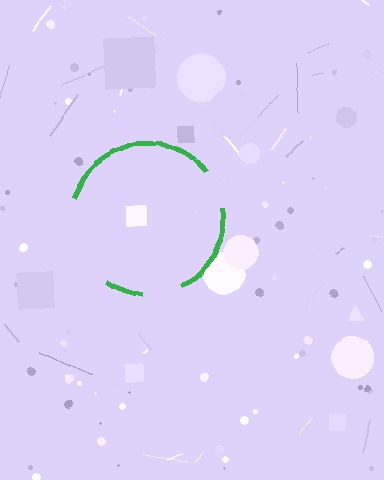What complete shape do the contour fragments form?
The contour fragments form a circle.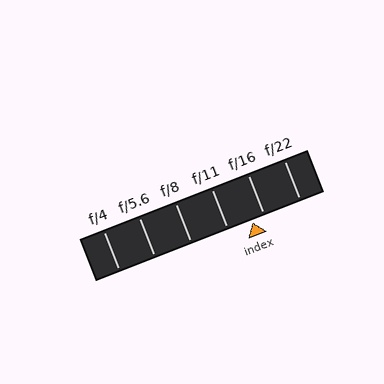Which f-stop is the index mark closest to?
The index mark is closest to f/16.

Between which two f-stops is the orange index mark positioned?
The index mark is between f/11 and f/16.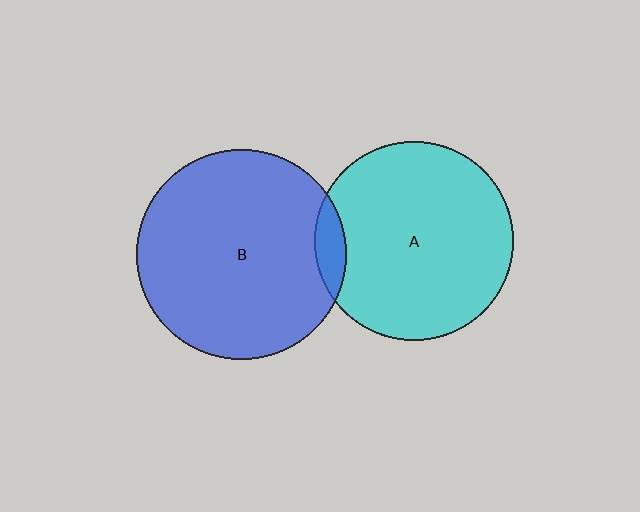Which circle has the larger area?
Circle B (blue).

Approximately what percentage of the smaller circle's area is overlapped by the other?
Approximately 10%.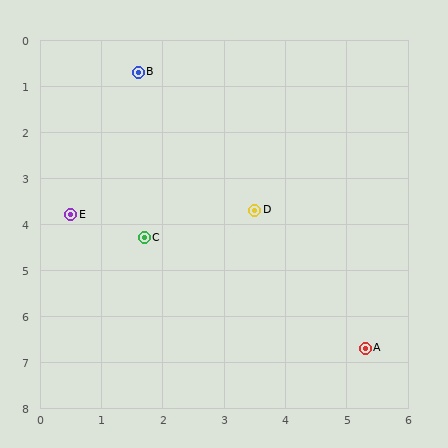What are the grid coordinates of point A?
Point A is at approximately (5.3, 6.7).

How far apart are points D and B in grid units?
Points D and B are about 3.6 grid units apart.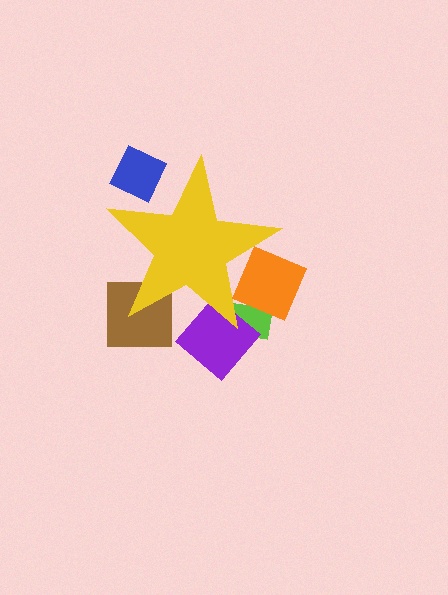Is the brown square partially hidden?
Yes, the brown square is partially hidden behind the yellow star.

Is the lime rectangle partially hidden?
Yes, the lime rectangle is partially hidden behind the yellow star.